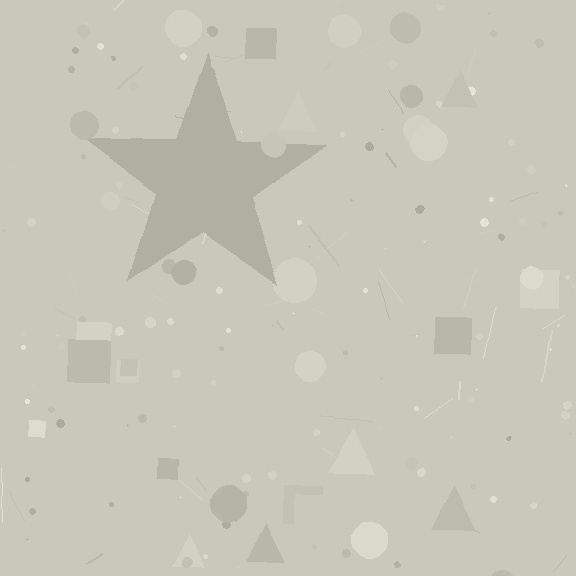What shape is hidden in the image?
A star is hidden in the image.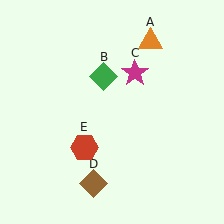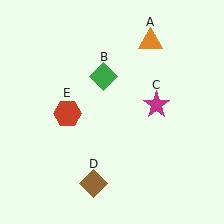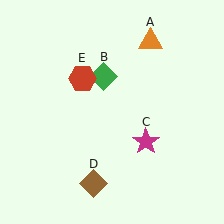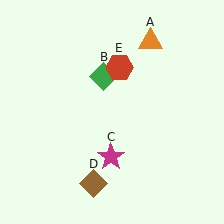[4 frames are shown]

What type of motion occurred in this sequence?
The magenta star (object C), red hexagon (object E) rotated clockwise around the center of the scene.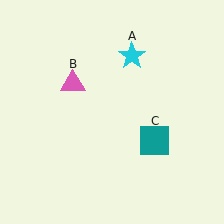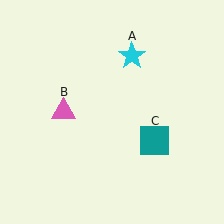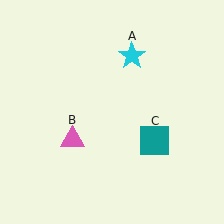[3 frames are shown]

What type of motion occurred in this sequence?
The pink triangle (object B) rotated counterclockwise around the center of the scene.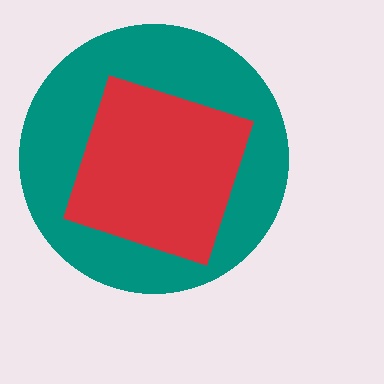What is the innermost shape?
The red diamond.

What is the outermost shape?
The teal circle.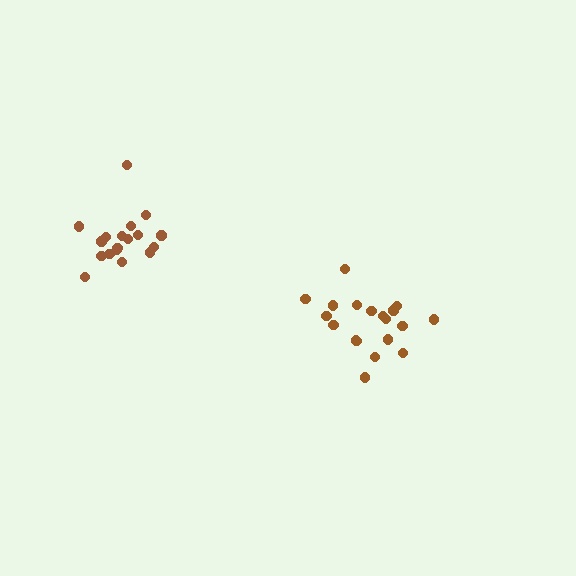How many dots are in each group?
Group 1: 19 dots, Group 2: 18 dots (37 total).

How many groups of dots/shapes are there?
There are 2 groups.